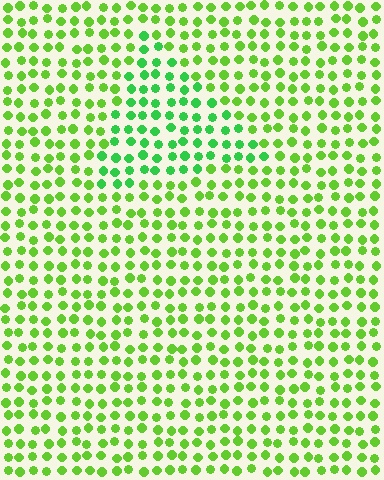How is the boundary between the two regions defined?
The boundary is defined purely by a slight shift in hue (about 29 degrees). Spacing, size, and orientation are identical on both sides.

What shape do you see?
I see a triangle.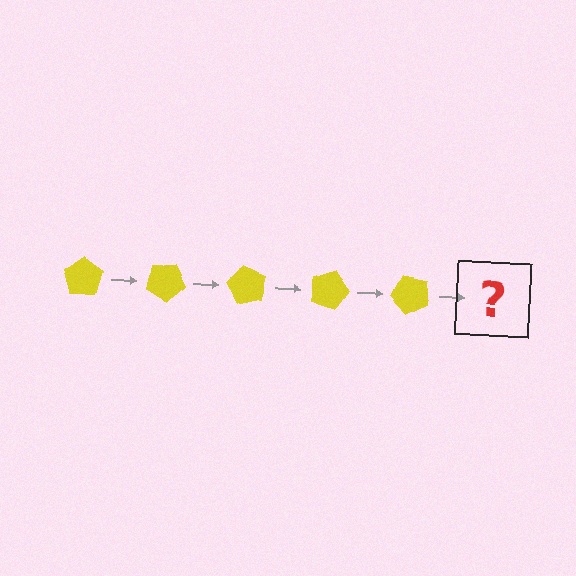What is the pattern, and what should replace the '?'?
The pattern is that the pentagon rotates 30 degrees each step. The '?' should be a yellow pentagon rotated 150 degrees.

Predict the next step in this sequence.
The next step is a yellow pentagon rotated 150 degrees.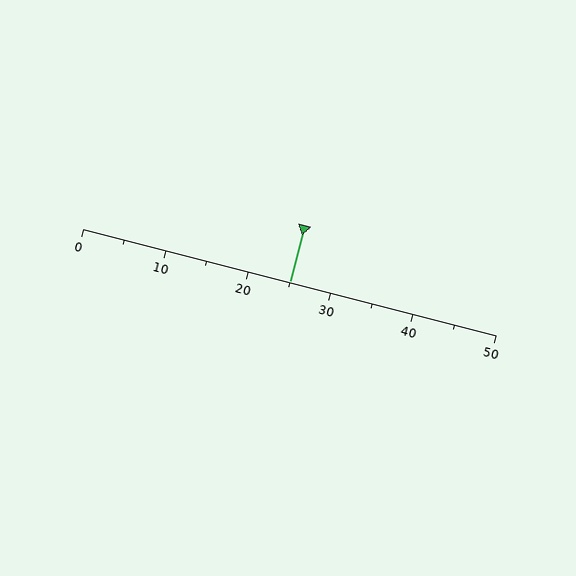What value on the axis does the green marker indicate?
The marker indicates approximately 25.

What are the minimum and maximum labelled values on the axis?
The axis runs from 0 to 50.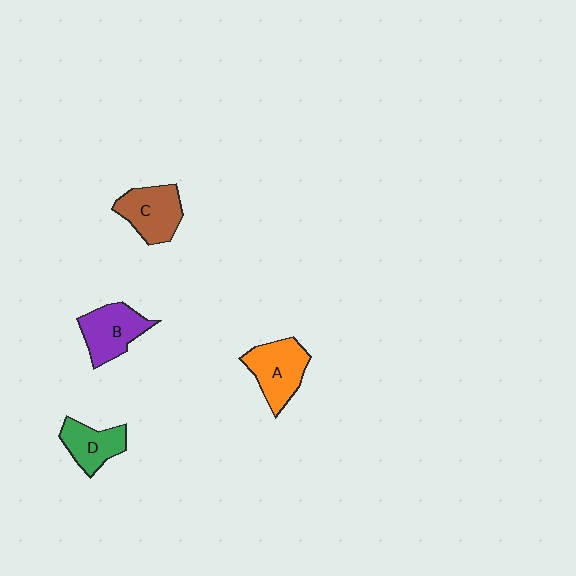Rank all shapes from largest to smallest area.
From largest to smallest: A (orange), C (brown), B (purple), D (green).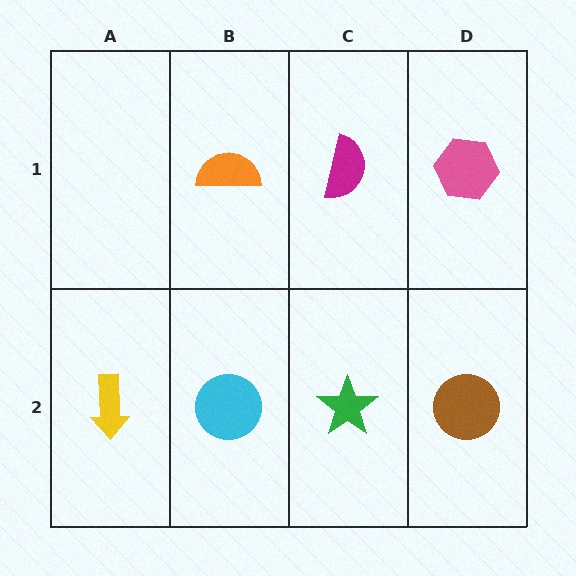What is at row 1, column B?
An orange semicircle.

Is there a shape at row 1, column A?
No, that cell is empty.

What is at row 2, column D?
A brown circle.